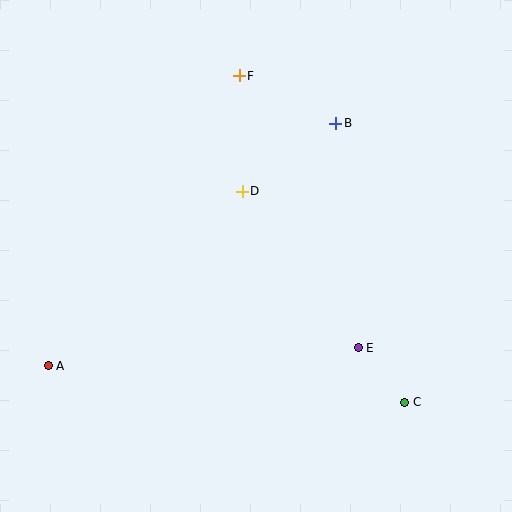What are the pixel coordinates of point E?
Point E is at (358, 348).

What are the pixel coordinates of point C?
Point C is at (405, 402).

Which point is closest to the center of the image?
Point D at (242, 191) is closest to the center.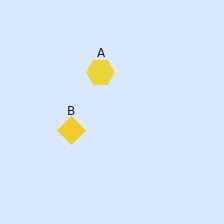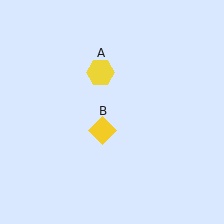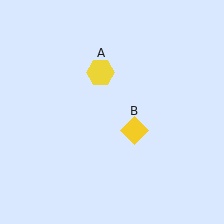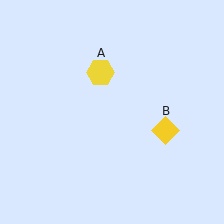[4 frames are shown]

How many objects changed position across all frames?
1 object changed position: yellow diamond (object B).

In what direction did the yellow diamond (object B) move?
The yellow diamond (object B) moved right.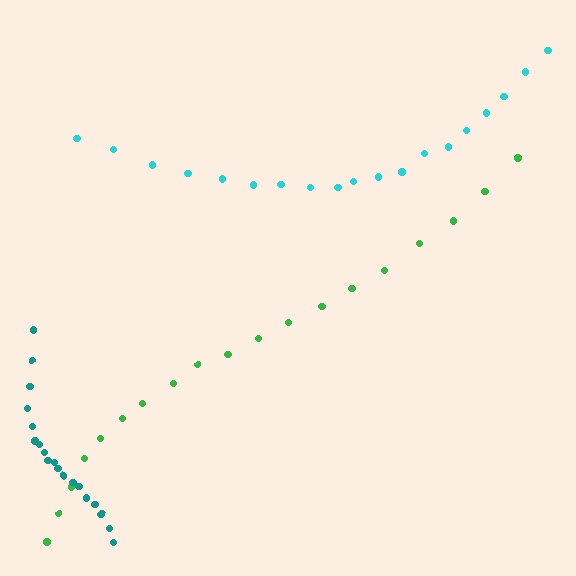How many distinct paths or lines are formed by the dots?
There are 3 distinct paths.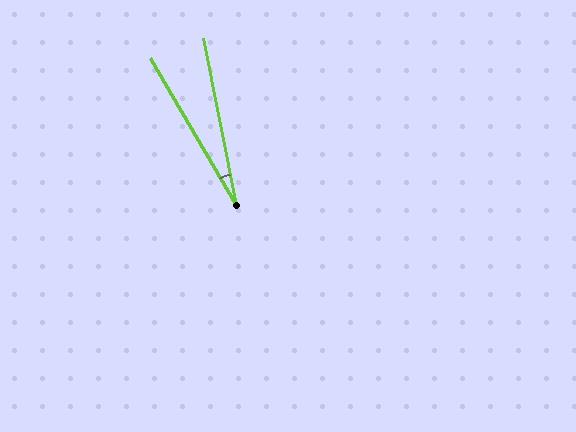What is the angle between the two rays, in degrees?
Approximately 19 degrees.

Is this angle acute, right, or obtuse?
It is acute.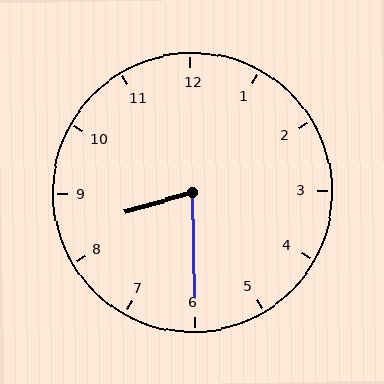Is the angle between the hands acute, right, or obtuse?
It is acute.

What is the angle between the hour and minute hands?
Approximately 75 degrees.